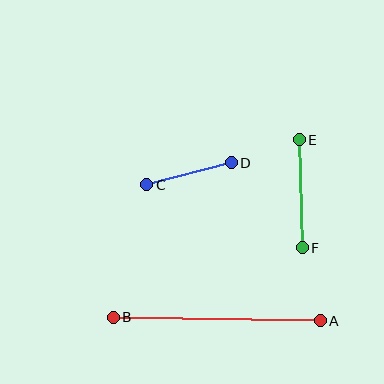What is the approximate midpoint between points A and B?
The midpoint is at approximately (217, 319) pixels.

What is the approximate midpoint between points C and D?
The midpoint is at approximately (189, 174) pixels.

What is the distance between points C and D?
The distance is approximately 87 pixels.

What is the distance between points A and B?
The distance is approximately 207 pixels.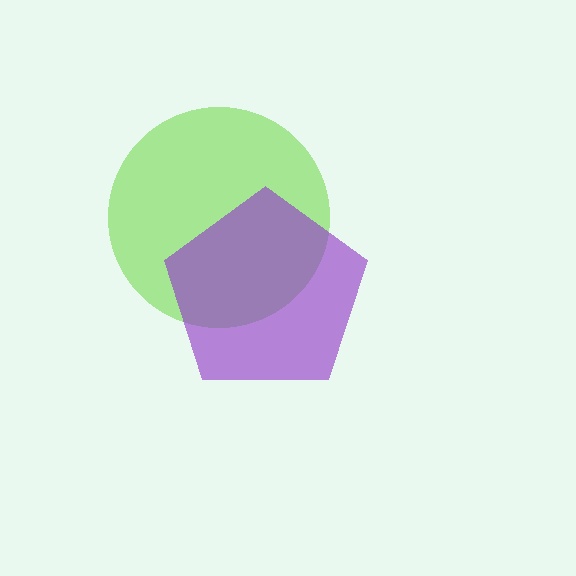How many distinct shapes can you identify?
There are 2 distinct shapes: a lime circle, a purple pentagon.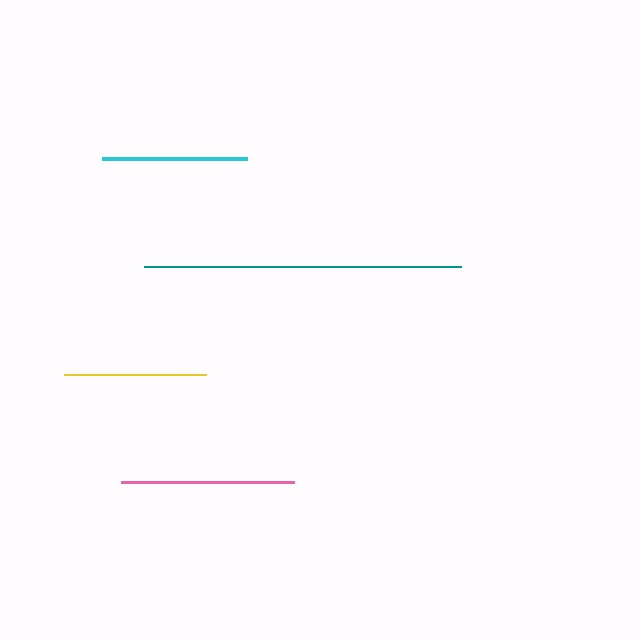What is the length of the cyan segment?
The cyan segment is approximately 146 pixels long.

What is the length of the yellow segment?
The yellow segment is approximately 142 pixels long.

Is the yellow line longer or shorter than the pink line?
The pink line is longer than the yellow line.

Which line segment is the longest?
The teal line is the longest at approximately 317 pixels.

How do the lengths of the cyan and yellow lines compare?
The cyan and yellow lines are approximately the same length.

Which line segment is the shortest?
The yellow line is the shortest at approximately 142 pixels.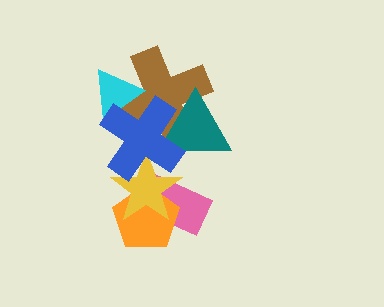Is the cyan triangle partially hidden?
Yes, it is partially covered by another shape.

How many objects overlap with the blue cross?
4 objects overlap with the blue cross.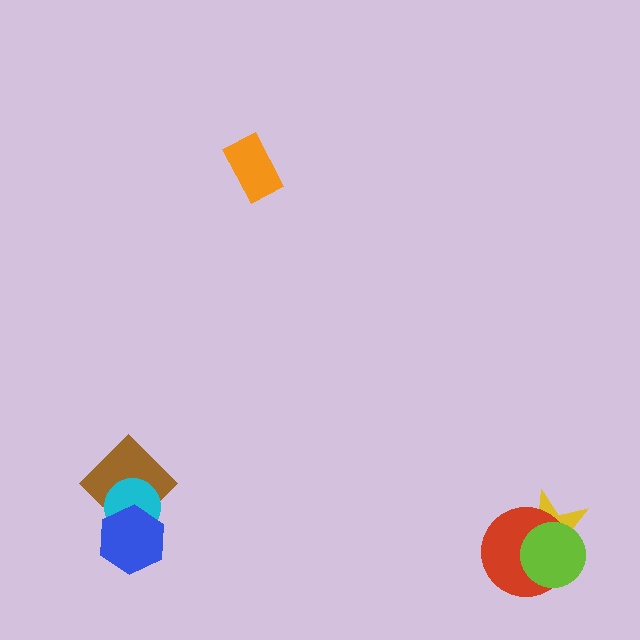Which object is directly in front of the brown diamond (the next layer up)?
The cyan circle is directly in front of the brown diamond.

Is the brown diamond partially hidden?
Yes, it is partially covered by another shape.